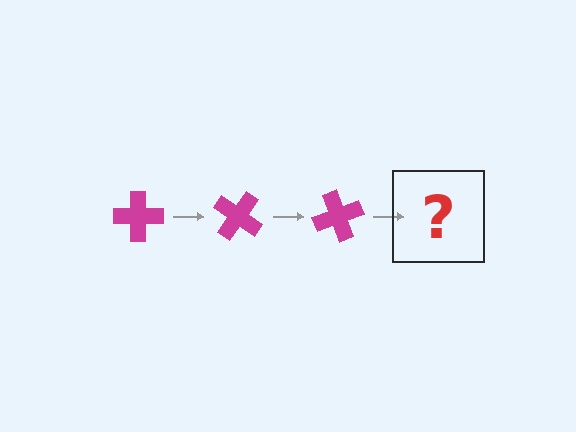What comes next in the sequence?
The next element should be a magenta cross rotated 105 degrees.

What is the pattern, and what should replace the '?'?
The pattern is that the cross rotates 35 degrees each step. The '?' should be a magenta cross rotated 105 degrees.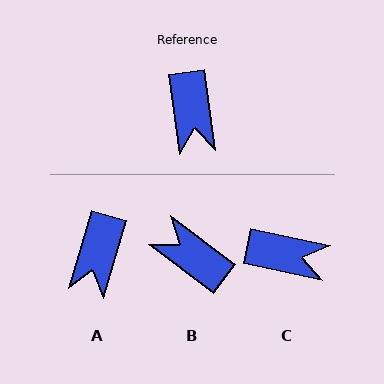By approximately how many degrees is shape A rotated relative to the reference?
Approximately 24 degrees clockwise.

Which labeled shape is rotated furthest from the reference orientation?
B, about 135 degrees away.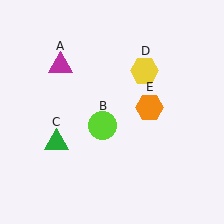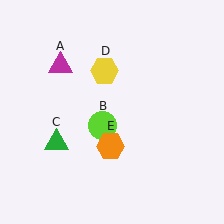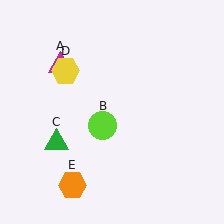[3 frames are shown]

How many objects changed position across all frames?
2 objects changed position: yellow hexagon (object D), orange hexagon (object E).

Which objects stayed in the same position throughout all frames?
Magenta triangle (object A) and lime circle (object B) and green triangle (object C) remained stationary.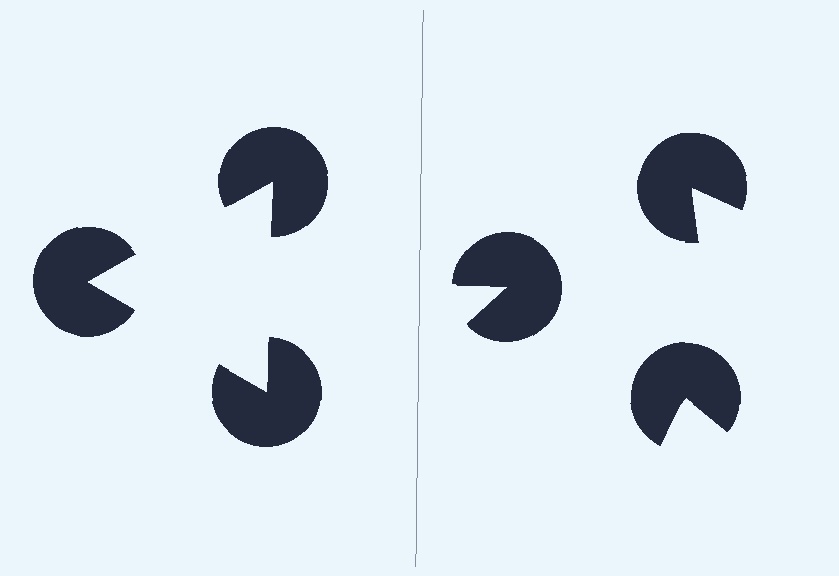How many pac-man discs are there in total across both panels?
6 — 3 on each side.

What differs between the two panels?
The pac-man discs are positioned identically on both sides; only the wedge orientations differ. On the left they align to a triangle; on the right they are misaligned.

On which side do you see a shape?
An illusory triangle appears on the left side. On the right side the wedge cuts are rotated, so no coherent shape forms.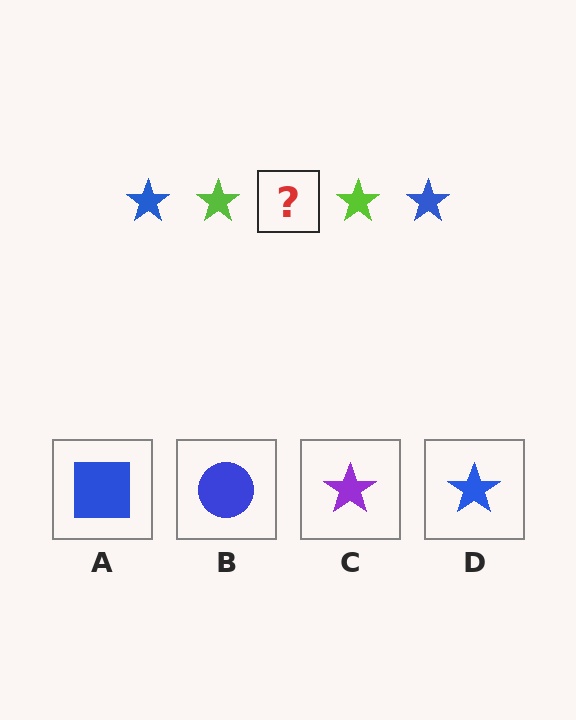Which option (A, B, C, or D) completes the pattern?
D.